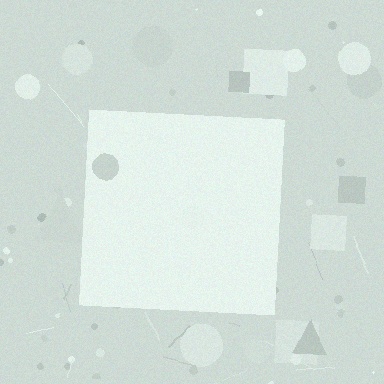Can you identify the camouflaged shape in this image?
The camouflaged shape is a square.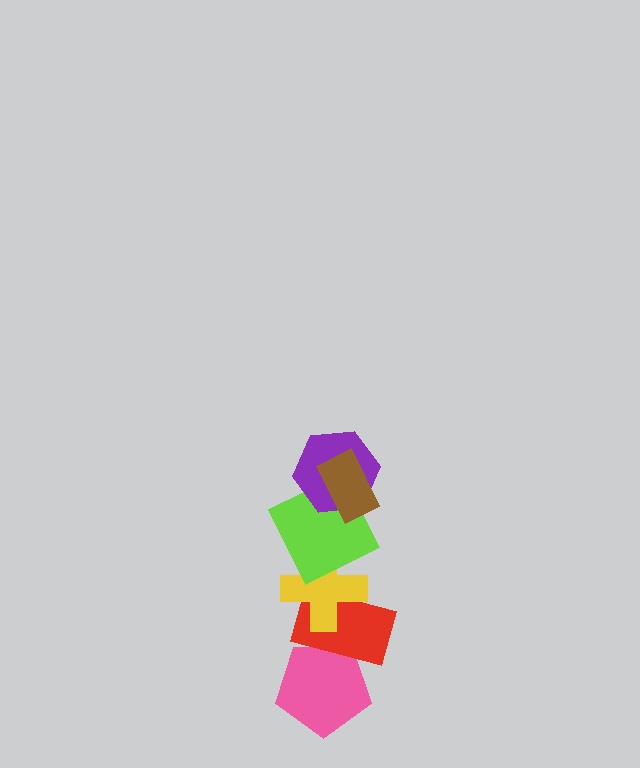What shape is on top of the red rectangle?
The yellow cross is on top of the red rectangle.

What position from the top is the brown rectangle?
The brown rectangle is 1st from the top.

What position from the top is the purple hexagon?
The purple hexagon is 2nd from the top.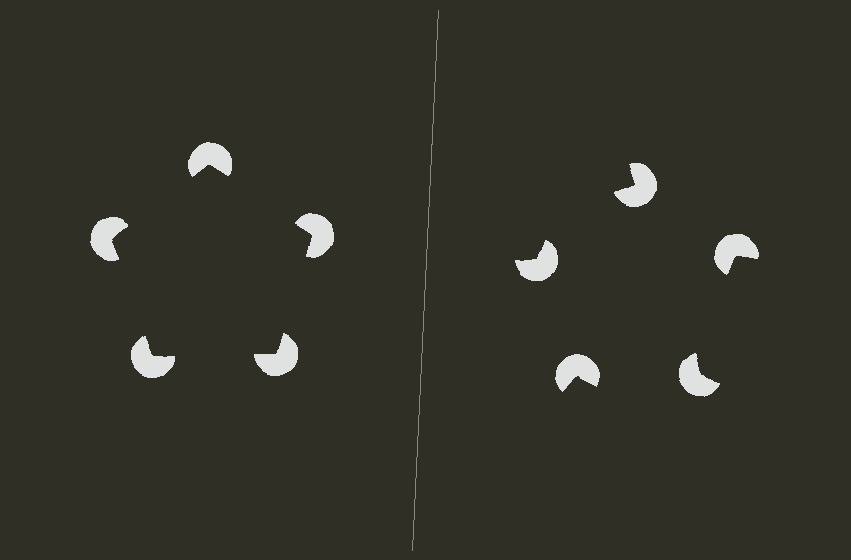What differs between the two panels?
The pac-man discs are positioned identically on both sides; only the wedge orientations differ. On the left they align to a pentagon; on the right they are misaligned.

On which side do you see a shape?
An illusory pentagon appears on the left side. On the right side the wedge cuts are rotated, so no coherent shape forms.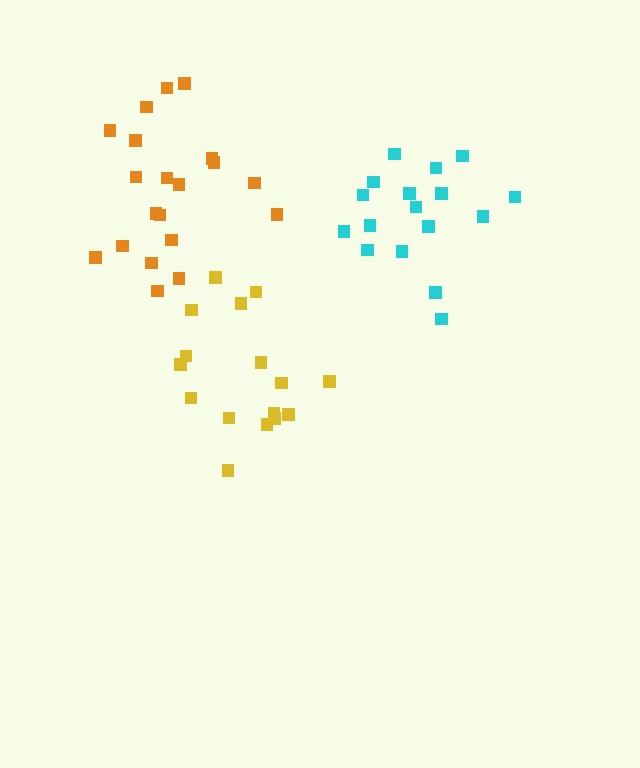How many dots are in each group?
Group 1: 16 dots, Group 2: 20 dots, Group 3: 17 dots (53 total).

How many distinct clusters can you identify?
There are 3 distinct clusters.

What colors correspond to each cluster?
The clusters are colored: yellow, orange, cyan.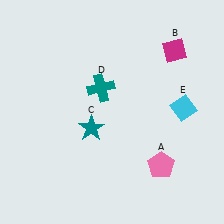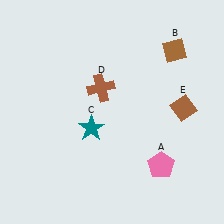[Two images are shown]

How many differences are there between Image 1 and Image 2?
There are 3 differences between the two images.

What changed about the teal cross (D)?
In Image 1, D is teal. In Image 2, it changed to brown.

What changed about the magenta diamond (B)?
In Image 1, B is magenta. In Image 2, it changed to brown.